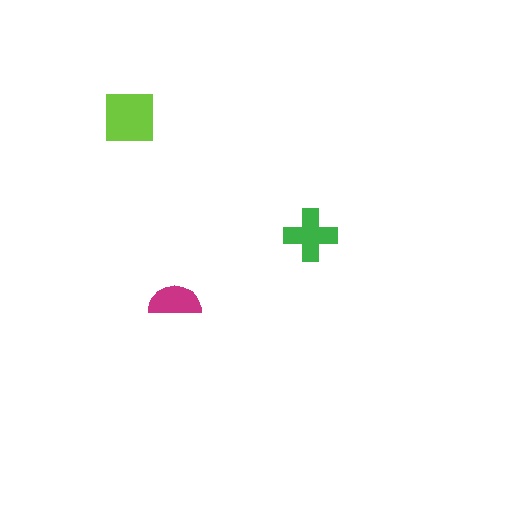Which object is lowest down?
The magenta semicircle is bottommost.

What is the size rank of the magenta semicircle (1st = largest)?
3rd.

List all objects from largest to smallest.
The lime square, the green cross, the magenta semicircle.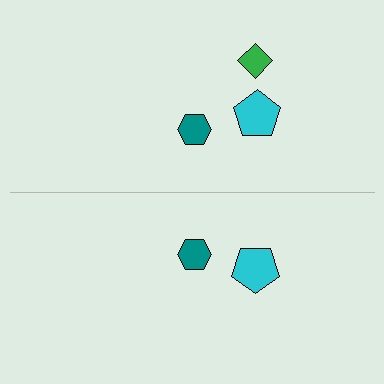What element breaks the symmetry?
A green diamond is missing from the bottom side.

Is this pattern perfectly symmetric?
No, the pattern is not perfectly symmetric. A green diamond is missing from the bottom side.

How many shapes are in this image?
There are 5 shapes in this image.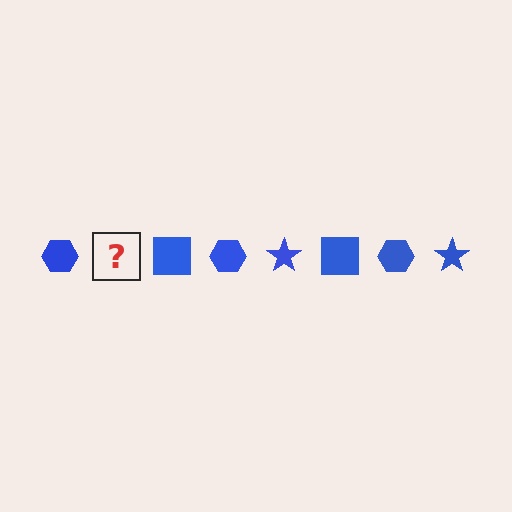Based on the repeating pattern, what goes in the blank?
The blank should be a blue star.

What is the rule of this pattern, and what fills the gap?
The rule is that the pattern cycles through hexagon, star, square shapes in blue. The gap should be filled with a blue star.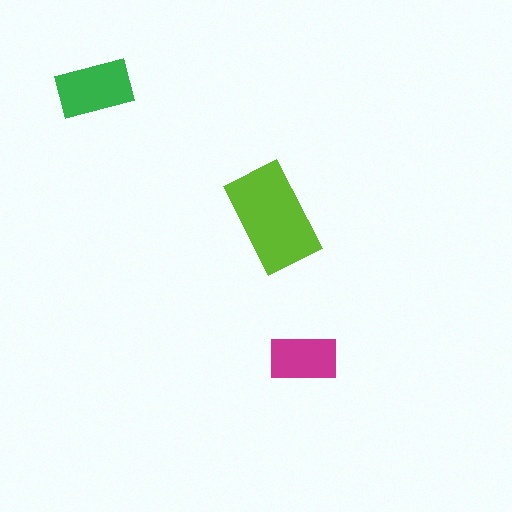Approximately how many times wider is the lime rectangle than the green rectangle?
About 1.5 times wider.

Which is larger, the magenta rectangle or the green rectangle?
The green one.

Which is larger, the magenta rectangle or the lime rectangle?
The lime one.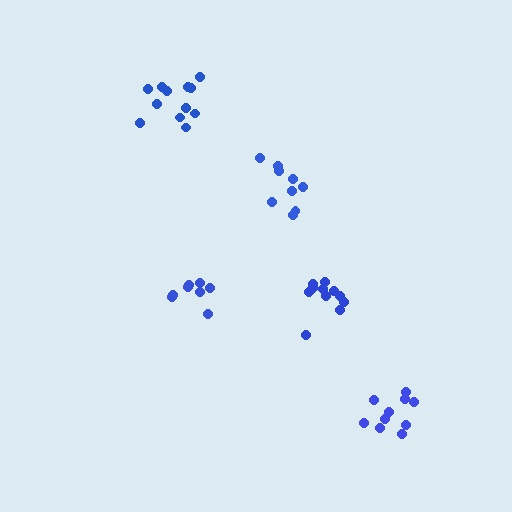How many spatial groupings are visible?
There are 5 spatial groupings.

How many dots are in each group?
Group 1: 10 dots, Group 2: 9 dots, Group 3: 12 dots, Group 4: 8 dots, Group 5: 11 dots (50 total).